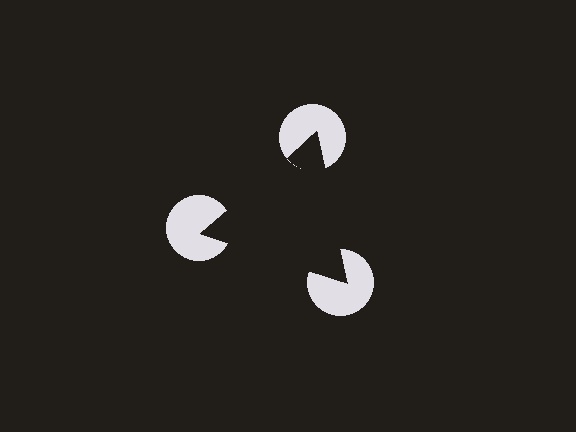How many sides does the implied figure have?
3 sides.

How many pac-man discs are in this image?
There are 3 — one at each vertex of the illusory triangle.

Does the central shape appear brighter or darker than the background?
It typically appears slightly darker than the background, even though no actual brightness change is drawn.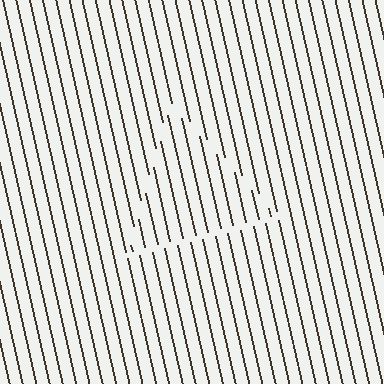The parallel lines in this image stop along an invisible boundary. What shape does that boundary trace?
An illusory triangle. The interior of the shape contains the same grating, shifted by half a period — the contour is defined by the phase discontinuity where line-ends from the inner and outer gratings abut.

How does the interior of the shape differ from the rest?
The interior of the shape contains the same grating, shifted by half a period — the contour is defined by the phase discontinuity where line-ends from the inner and outer gratings abut.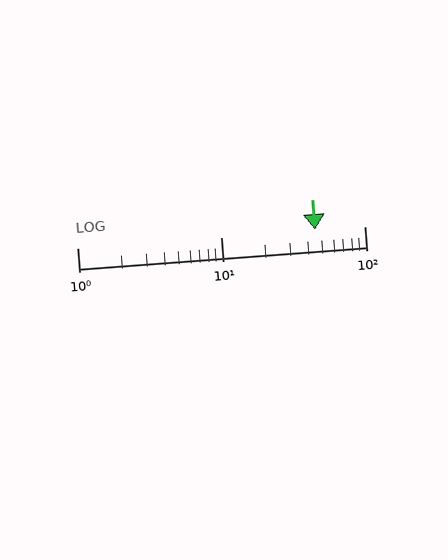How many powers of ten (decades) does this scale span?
The scale spans 2 decades, from 1 to 100.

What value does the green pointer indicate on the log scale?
The pointer indicates approximately 45.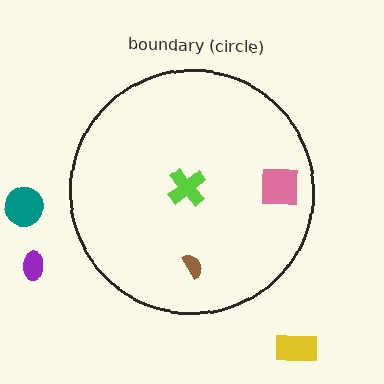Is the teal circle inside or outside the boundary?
Outside.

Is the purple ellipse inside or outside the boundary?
Outside.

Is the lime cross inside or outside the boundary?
Inside.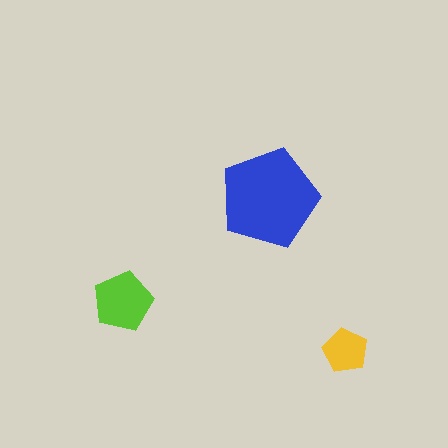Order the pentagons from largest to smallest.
the blue one, the lime one, the yellow one.